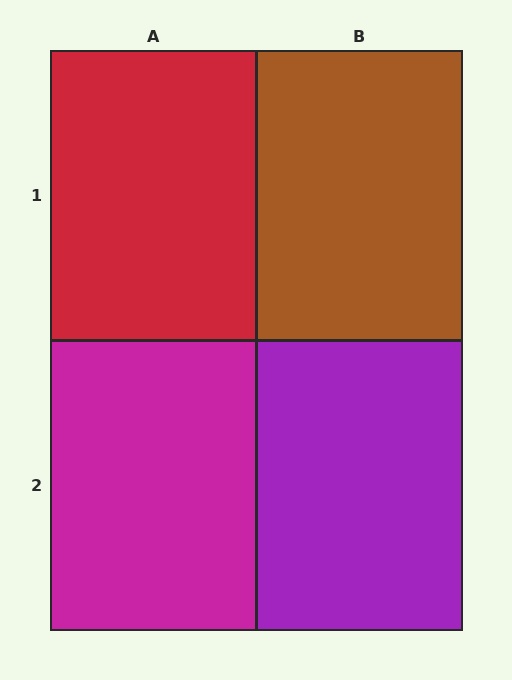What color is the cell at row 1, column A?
Red.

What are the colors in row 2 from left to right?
Magenta, purple.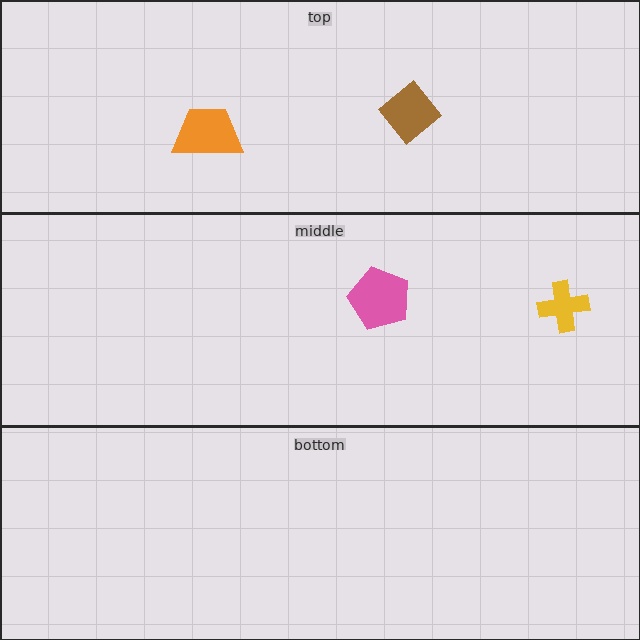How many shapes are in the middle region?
2.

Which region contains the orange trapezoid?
The top region.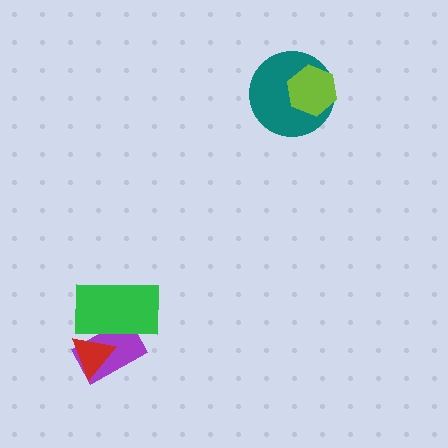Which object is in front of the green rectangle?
The red triangle is in front of the green rectangle.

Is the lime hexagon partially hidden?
No, no other shape covers it.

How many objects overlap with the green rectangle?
2 objects overlap with the green rectangle.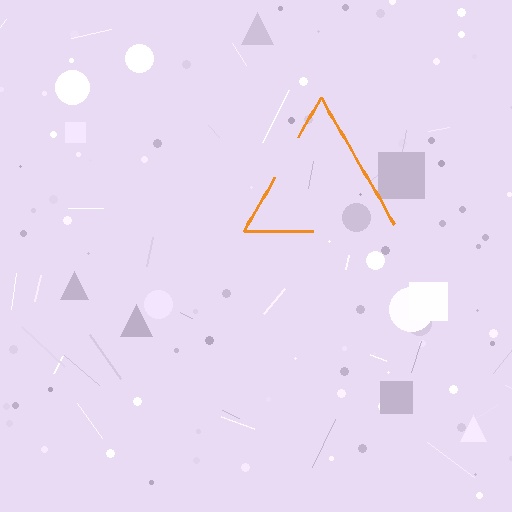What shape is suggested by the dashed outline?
The dashed outline suggests a triangle.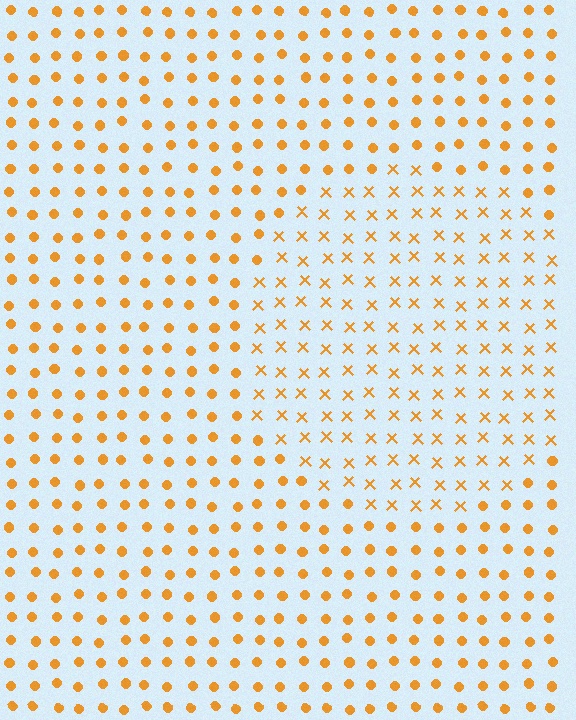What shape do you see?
I see a circle.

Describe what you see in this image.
The image is filled with small orange elements arranged in a uniform grid. A circle-shaped region contains X marks, while the surrounding area contains circles. The boundary is defined purely by the change in element shape.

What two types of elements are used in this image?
The image uses X marks inside the circle region and circles outside it.